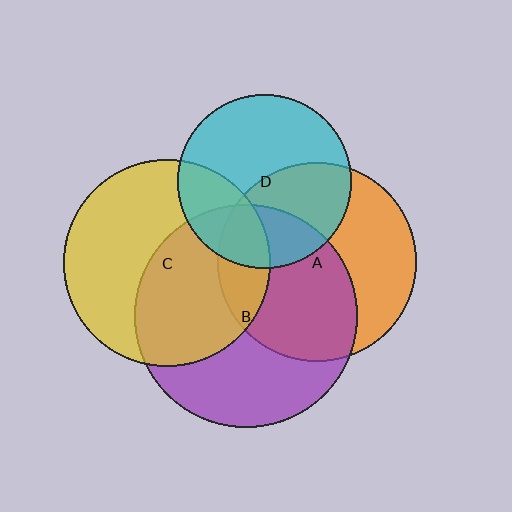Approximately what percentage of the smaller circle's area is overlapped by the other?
Approximately 25%.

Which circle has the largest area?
Circle B (purple).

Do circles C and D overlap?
Yes.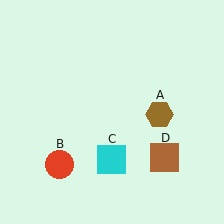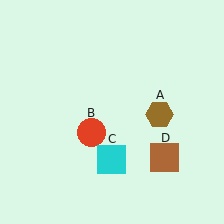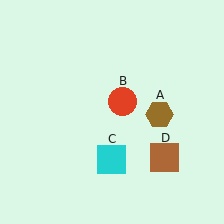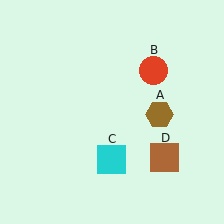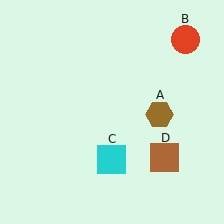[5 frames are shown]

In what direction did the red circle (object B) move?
The red circle (object B) moved up and to the right.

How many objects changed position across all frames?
1 object changed position: red circle (object B).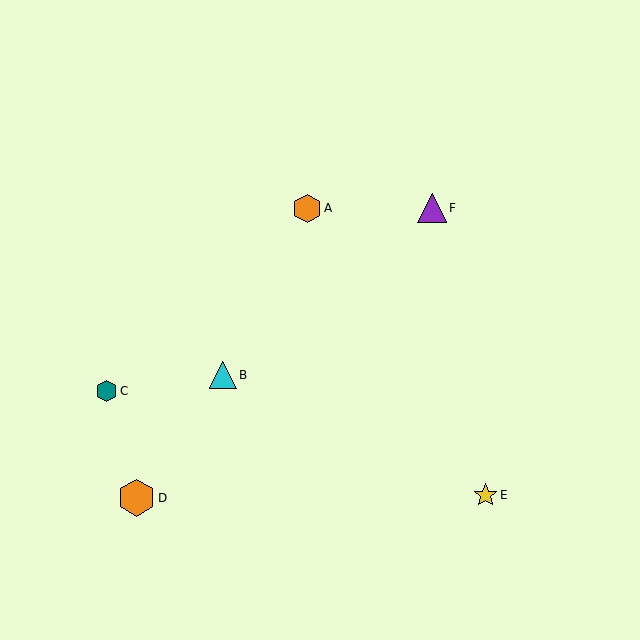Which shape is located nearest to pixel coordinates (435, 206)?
The purple triangle (labeled F) at (432, 208) is nearest to that location.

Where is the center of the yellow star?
The center of the yellow star is at (485, 495).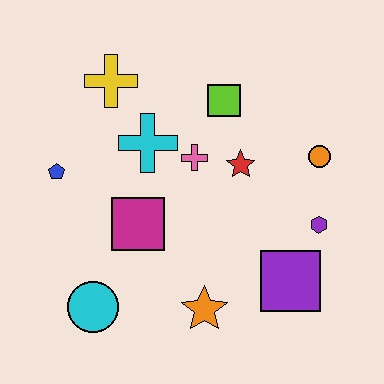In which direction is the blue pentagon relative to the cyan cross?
The blue pentagon is to the left of the cyan cross.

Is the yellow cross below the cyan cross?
No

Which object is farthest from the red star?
The cyan circle is farthest from the red star.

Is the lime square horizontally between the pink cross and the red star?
Yes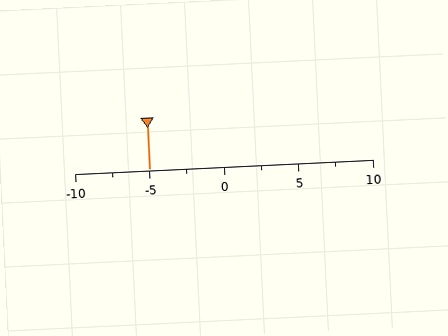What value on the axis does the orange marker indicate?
The marker indicates approximately -5.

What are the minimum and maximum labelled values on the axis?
The axis runs from -10 to 10.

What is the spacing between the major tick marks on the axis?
The major ticks are spaced 5 apart.